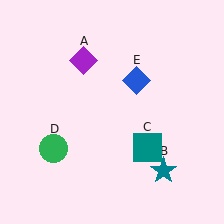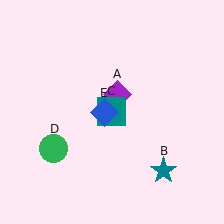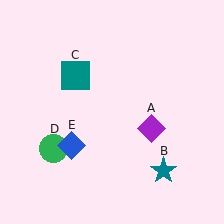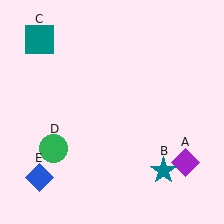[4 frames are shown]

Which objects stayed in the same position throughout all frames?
Teal star (object B) and green circle (object D) remained stationary.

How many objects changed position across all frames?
3 objects changed position: purple diamond (object A), teal square (object C), blue diamond (object E).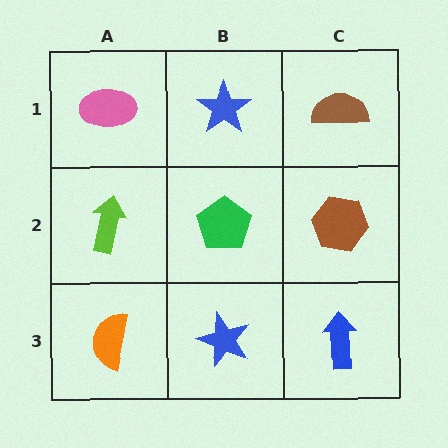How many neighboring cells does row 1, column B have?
3.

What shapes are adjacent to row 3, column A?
A lime arrow (row 2, column A), a blue star (row 3, column B).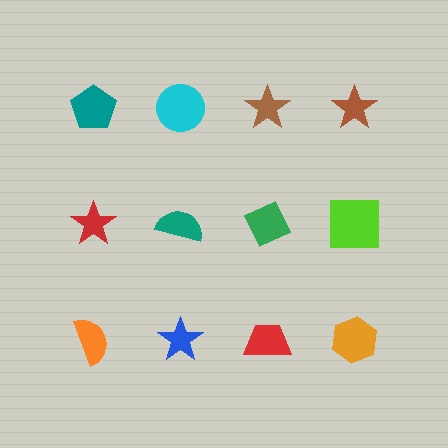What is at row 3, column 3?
A red trapezoid.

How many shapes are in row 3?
4 shapes.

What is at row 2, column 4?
A lime square.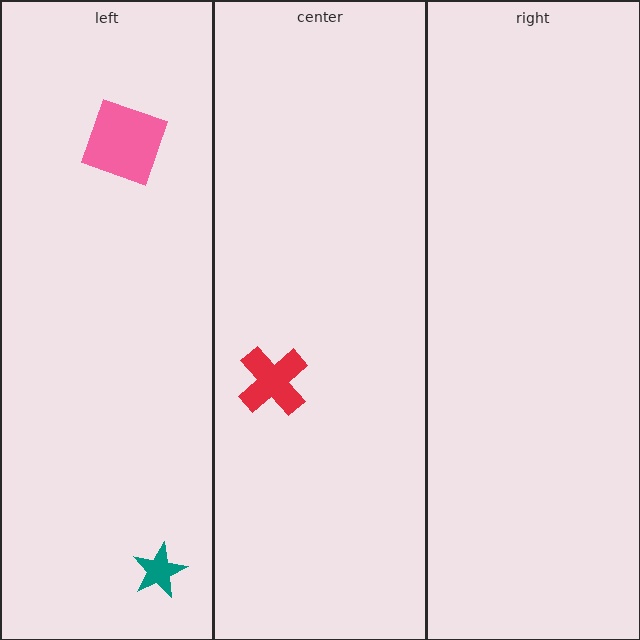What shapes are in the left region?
The teal star, the pink square.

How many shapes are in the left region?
2.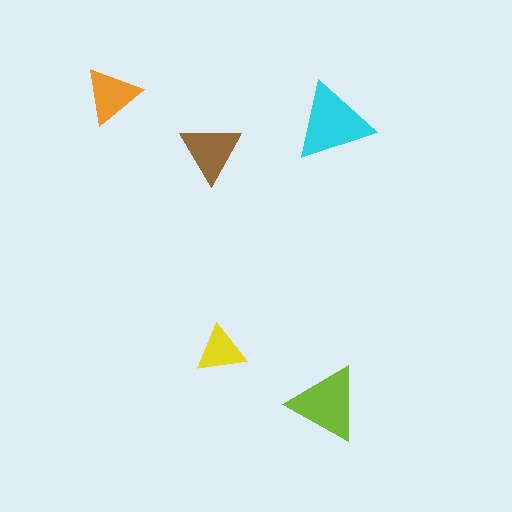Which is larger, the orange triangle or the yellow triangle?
The orange one.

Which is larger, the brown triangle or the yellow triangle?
The brown one.